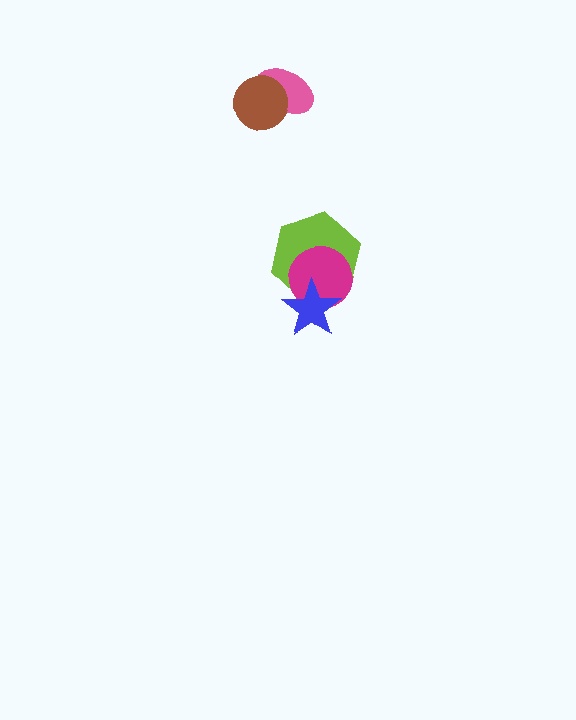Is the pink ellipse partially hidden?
Yes, it is partially covered by another shape.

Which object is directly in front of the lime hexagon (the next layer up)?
The magenta circle is directly in front of the lime hexagon.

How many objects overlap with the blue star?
2 objects overlap with the blue star.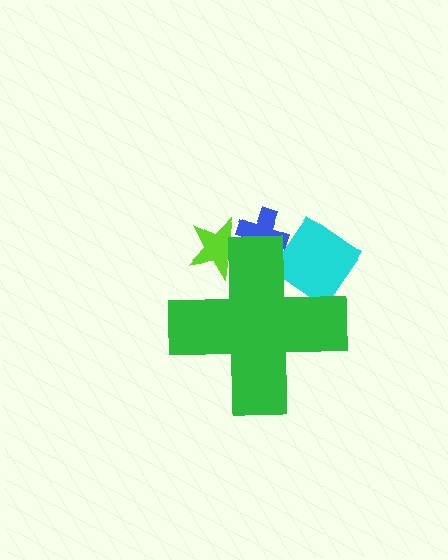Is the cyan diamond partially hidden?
Yes, the cyan diamond is partially hidden behind the green cross.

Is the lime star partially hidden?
Yes, the lime star is partially hidden behind the green cross.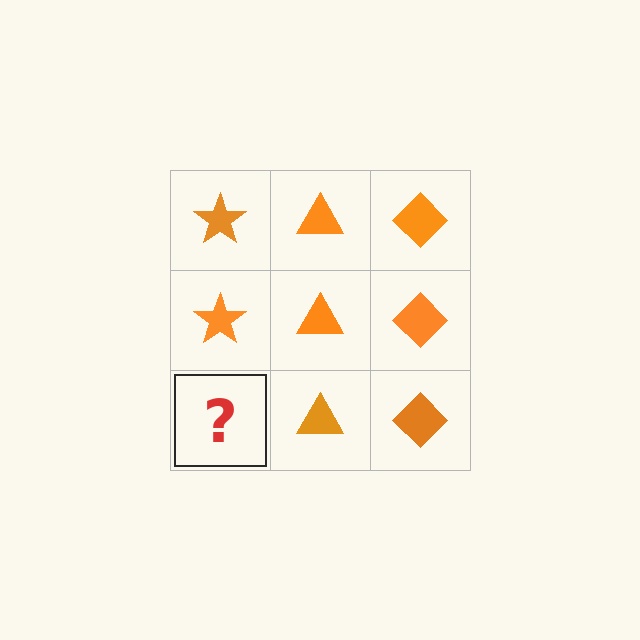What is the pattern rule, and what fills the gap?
The rule is that each column has a consistent shape. The gap should be filled with an orange star.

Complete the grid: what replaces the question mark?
The question mark should be replaced with an orange star.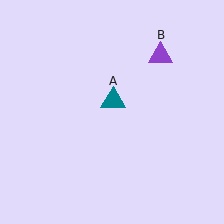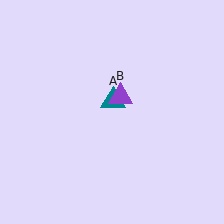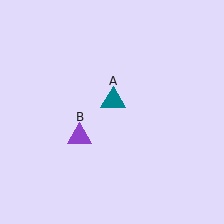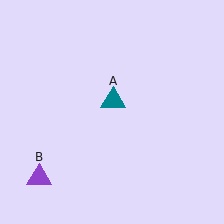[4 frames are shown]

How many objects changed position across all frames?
1 object changed position: purple triangle (object B).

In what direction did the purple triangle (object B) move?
The purple triangle (object B) moved down and to the left.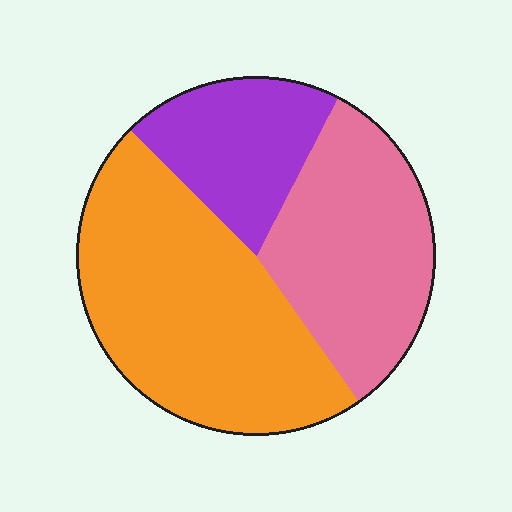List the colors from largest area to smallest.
From largest to smallest: orange, pink, purple.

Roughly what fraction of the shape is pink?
Pink takes up about one third (1/3) of the shape.